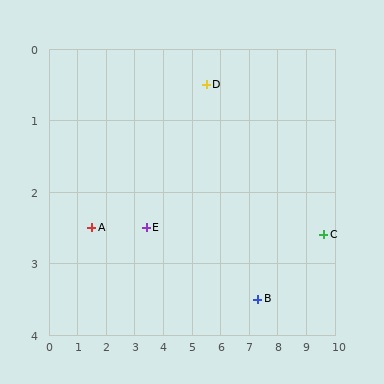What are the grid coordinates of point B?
Point B is at approximately (7.3, 3.5).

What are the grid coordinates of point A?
Point A is at approximately (1.5, 2.5).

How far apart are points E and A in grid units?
Points E and A are about 1.9 grid units apart.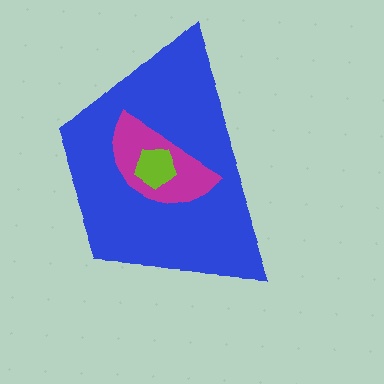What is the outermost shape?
The blue trapezoid.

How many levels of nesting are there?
3.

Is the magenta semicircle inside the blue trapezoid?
Yes.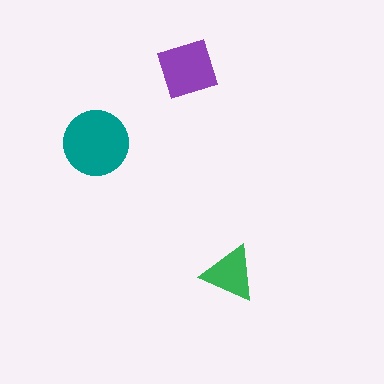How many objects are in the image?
There are 3 objects in the image.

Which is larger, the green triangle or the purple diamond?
The purple diamond.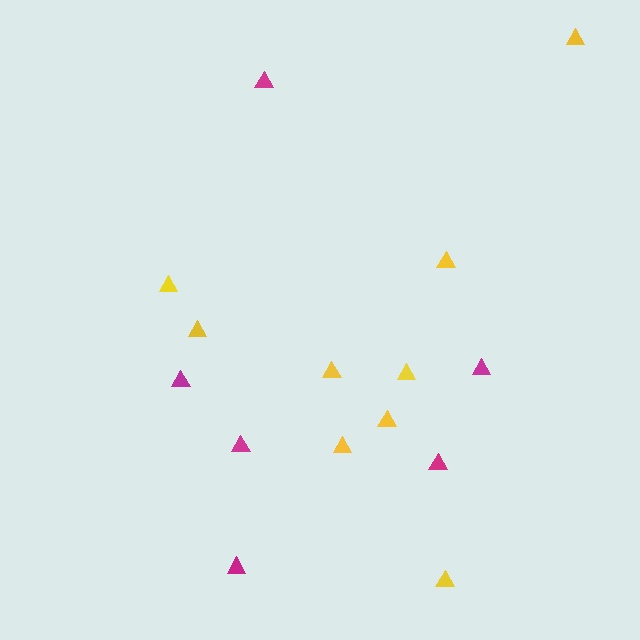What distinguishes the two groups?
There are 2 groups: one group of magenta triangles (6) and one group of yellow triangles (9).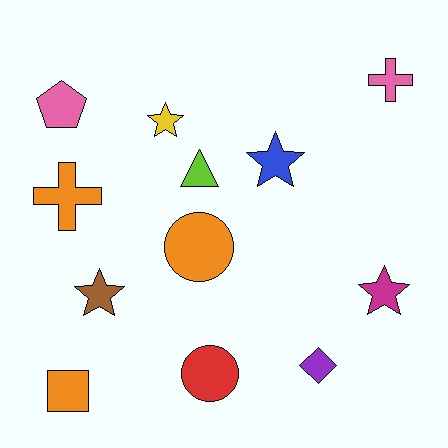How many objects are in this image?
There are 12 objects.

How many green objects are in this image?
There are no green objects.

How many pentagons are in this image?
There is 1 pentagon.